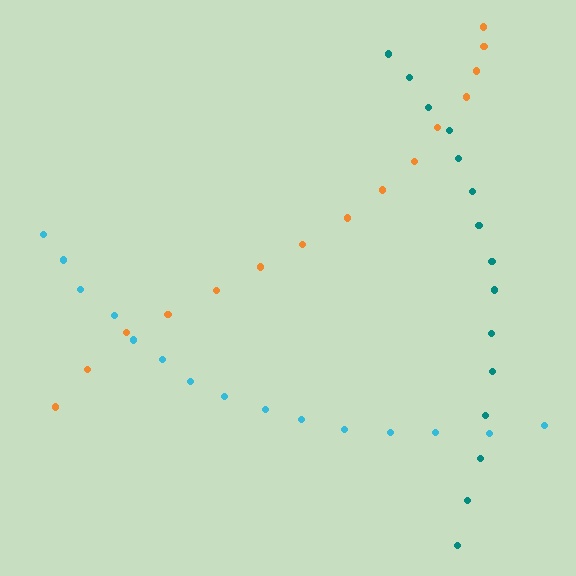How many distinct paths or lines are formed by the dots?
There are 3 distinct paths.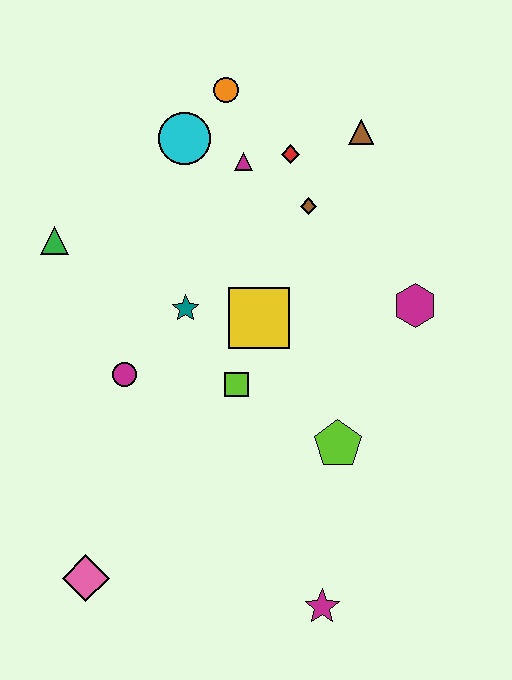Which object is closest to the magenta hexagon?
The brown diamond is closest to the magenta hexagon.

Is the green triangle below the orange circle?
Yes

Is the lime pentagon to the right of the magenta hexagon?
No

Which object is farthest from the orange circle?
The magenta star is farthest from the orange circle.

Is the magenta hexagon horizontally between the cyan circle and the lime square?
No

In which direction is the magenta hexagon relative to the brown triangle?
The magenta hexagon is below the brown triangle.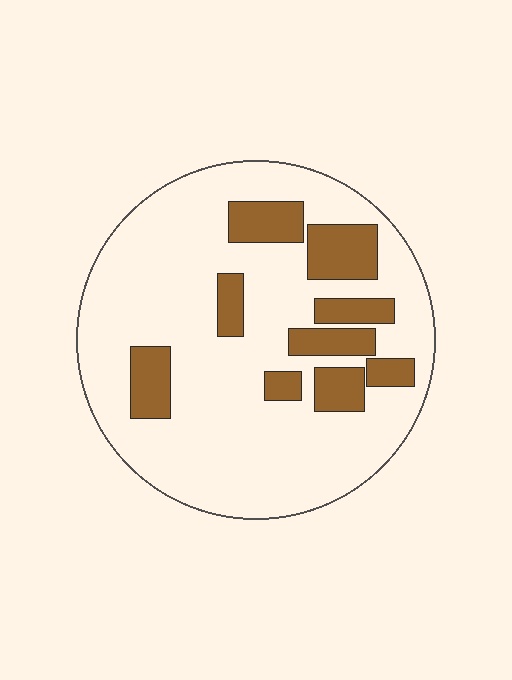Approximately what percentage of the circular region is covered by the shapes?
Approximately 20%.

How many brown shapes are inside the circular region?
9.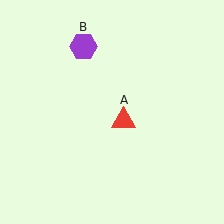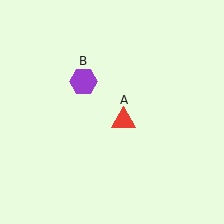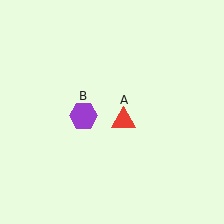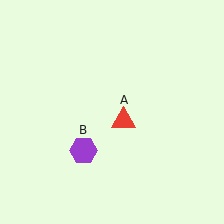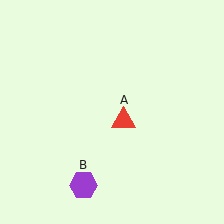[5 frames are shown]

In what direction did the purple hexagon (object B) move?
The purple hexagon (object B) moved down.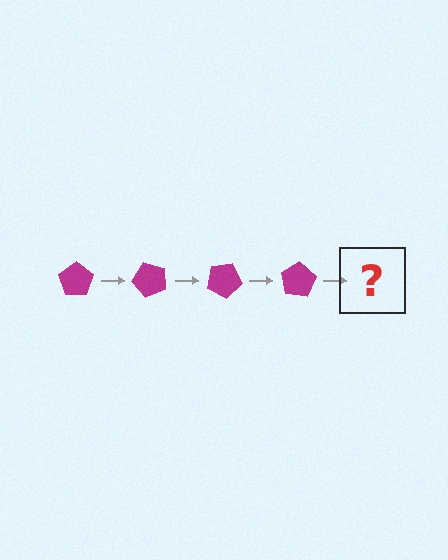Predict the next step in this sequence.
The next step is a magenta pentagon rotated 200 degrees.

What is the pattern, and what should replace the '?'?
The pattern is that the pentagon rotates 50 degrees each step. The '?' should be a magenta pentagon rotated 200 degrees.